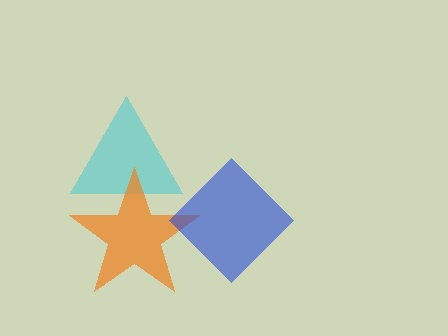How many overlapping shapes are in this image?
There are 3 overlapping shapes in the image.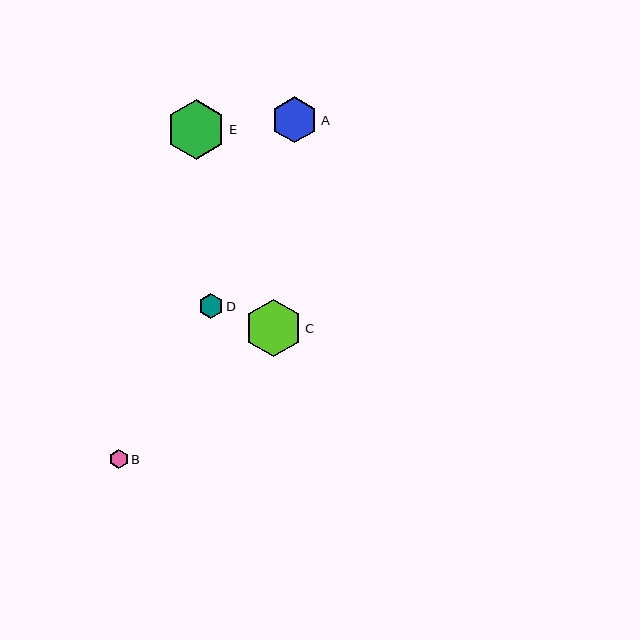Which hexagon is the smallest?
Hexagon B is the smallest with a size of approximately 20 pixels.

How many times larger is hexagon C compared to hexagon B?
Hexagon C is approximately 2.9 times the size of hexagon B.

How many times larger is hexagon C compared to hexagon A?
Hexagon C is approximately 1.2 times the size of hexagon A.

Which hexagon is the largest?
Hexagon E is the largest with a size of approximately 59 pixels.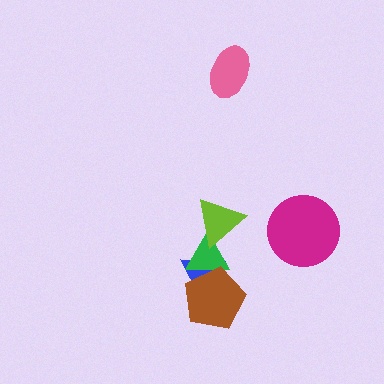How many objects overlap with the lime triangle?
1 object overlaps with the lime triangle.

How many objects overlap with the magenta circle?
0 objects overlap with the magenta circle.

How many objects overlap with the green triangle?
3 objects overlap with the green triangle.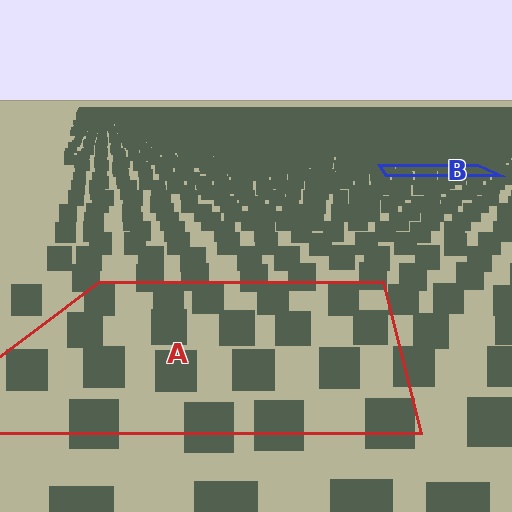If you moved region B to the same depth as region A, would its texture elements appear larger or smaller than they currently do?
They would appear larger. At a closer depth, the same texture elements are projected at a bigger on-screen size.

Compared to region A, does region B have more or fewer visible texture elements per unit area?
Region B has more texture elements per unit area — they are packed more densely because it is farther away.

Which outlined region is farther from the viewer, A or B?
Region B is farther from the viewer — the texture elements inside it appear smaller and more densely packed.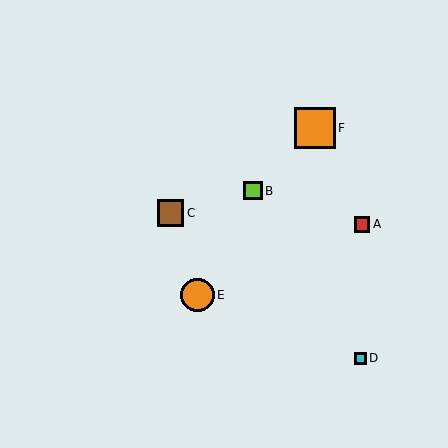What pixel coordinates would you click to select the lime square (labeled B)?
Click at (253, 191) to select the lime square B.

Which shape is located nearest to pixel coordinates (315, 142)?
The orange square (labeled F) at (315, 128) is nearest to that location.